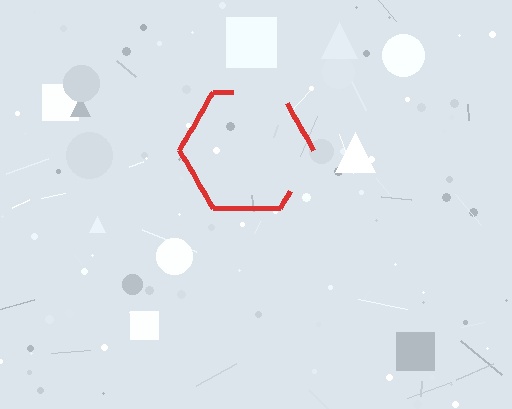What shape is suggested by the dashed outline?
The dashed outline suggests a hexagon.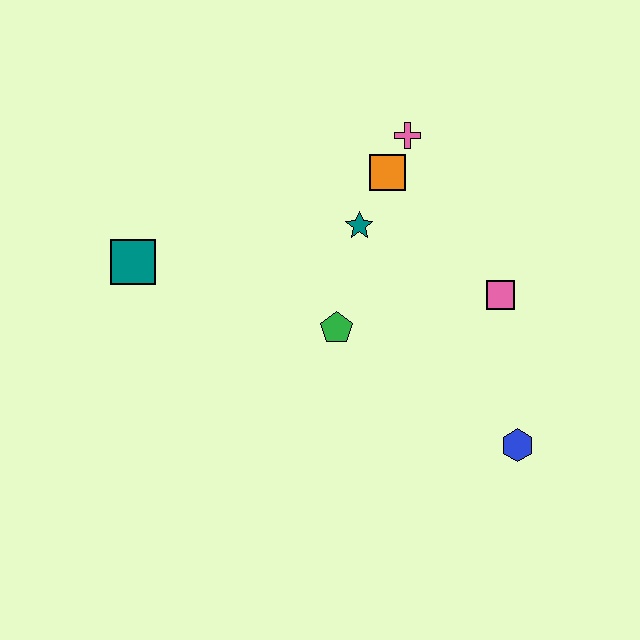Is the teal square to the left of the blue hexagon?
Yes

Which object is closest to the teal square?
The green pentagon is closest to the teal square.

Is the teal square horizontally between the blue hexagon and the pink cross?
No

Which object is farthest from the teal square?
The blue hexagon is farthest from the teal square.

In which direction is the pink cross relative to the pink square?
The pink cross is above the pink square.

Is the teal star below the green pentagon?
No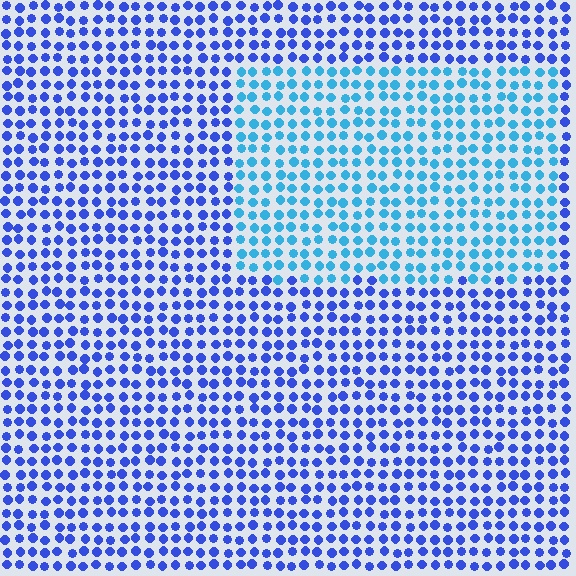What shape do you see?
I see a rectangle.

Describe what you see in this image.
The image is filled with small blue elements in a uniform arrangement. A rectangle-shaped region is visible where the elements are tinted to a slightly different hue, forming a subtle color boundary.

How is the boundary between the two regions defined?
The boundary is defined purely by a slight shift in hue (about 35 degrees). Spacing, size, and orientation are identical on both sides.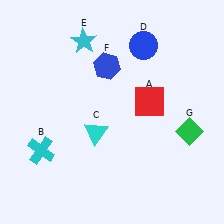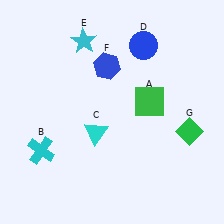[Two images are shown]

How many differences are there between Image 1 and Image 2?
There is 1 difference between the two images.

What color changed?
The square (A) changed from red in Image 1 to green in Image 2.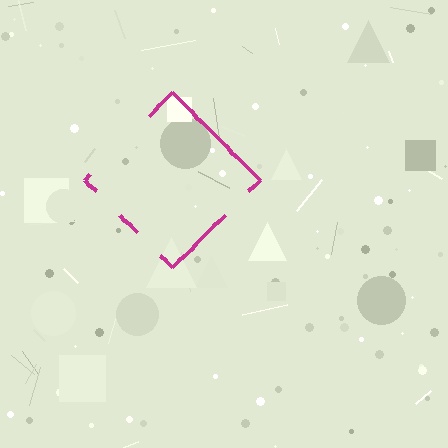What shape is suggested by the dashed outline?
The dashed outline suggests a diamond.